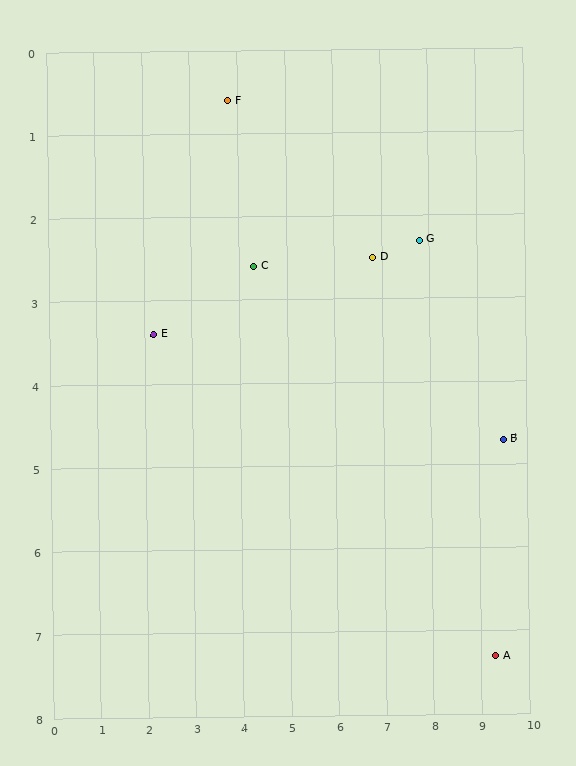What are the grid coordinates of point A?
Point A is at approximately (9.3, 7.3).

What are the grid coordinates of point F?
Point F is at approximately (3.8, 0.6).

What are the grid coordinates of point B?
Point B is at approximately (9.5, 4.7).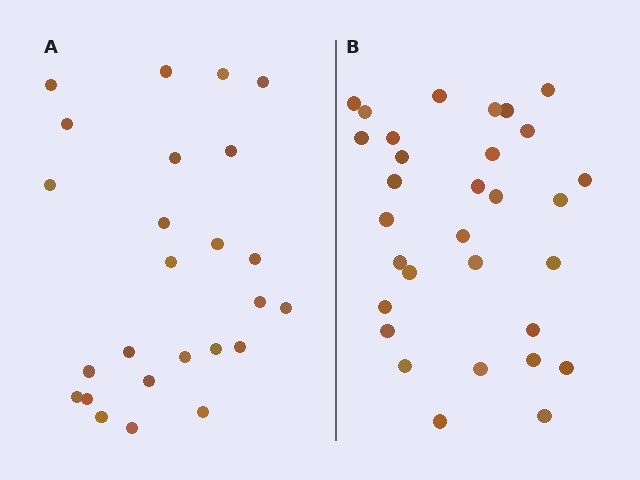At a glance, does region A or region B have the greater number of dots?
Region B (the right region) has more dots.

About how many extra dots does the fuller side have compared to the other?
Region B has about 6 more dots than region A.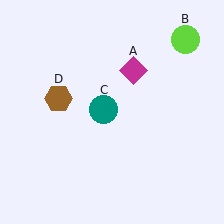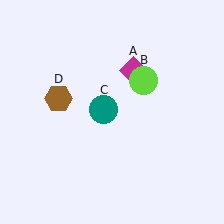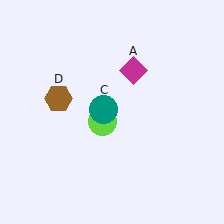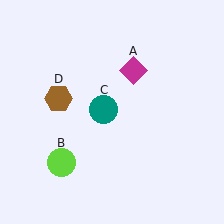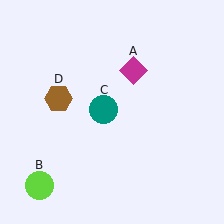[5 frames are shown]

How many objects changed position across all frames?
1 object changed position: lime circle (object B).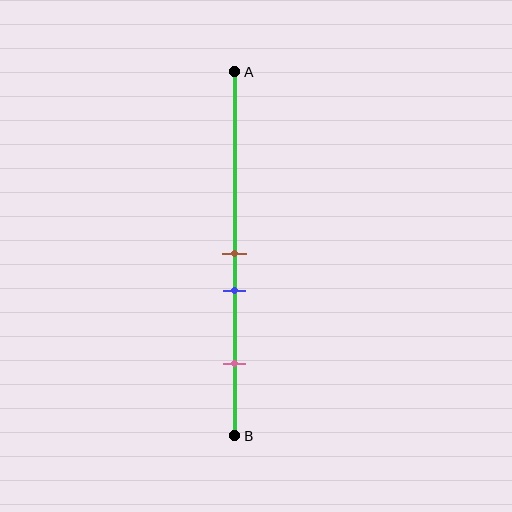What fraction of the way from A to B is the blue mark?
The blue mark is approximately 60% (0.6) of the way from A to B.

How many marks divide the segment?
There are 3 marks dividing the segment.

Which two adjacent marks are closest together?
The brown and blue marks are the closest adjacent pair.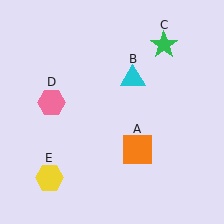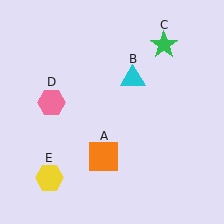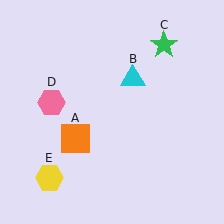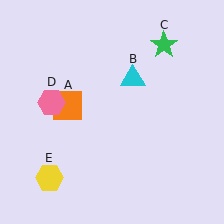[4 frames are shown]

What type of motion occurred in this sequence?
The orange square (object A) rotated clockwise around the center of the scene.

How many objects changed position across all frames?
1 object changed position: orange square (object A).